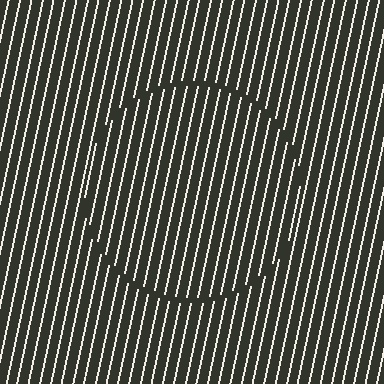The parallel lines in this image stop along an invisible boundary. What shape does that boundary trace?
An illusory circle. The interior of the shape contains the same grating, shifted by half a period — the contour is defined by the phase discontinuity where line-ends from the inner and outer gratings abut.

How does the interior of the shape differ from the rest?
The interior of the shape contains the same grating, shifted by half a period — the contour is defined by the phase discontinuity where line-ends from the inner and outer gratings abut.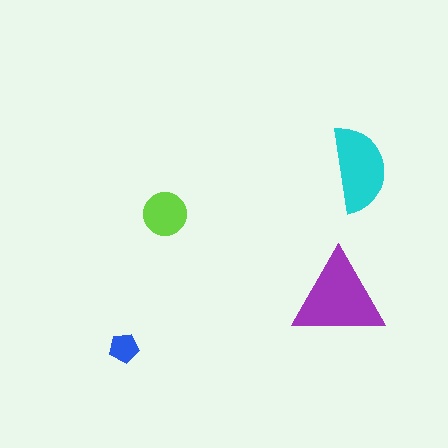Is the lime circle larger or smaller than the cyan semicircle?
Smaller.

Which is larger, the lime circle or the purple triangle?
The purple triangle.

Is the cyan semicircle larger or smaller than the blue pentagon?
Larger.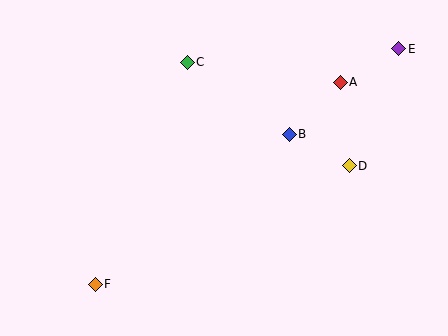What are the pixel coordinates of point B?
Point B is at (289, 134).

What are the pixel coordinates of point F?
Point F is at (95, 284).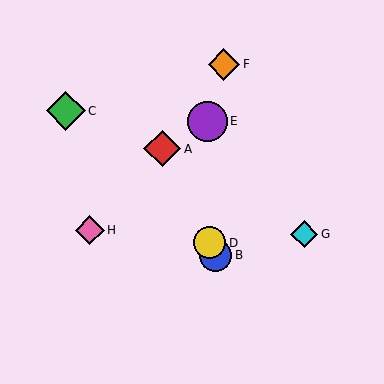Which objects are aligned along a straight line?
Objects A, B, D are aligned along a straight line.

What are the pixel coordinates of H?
Object H is at (90, 230).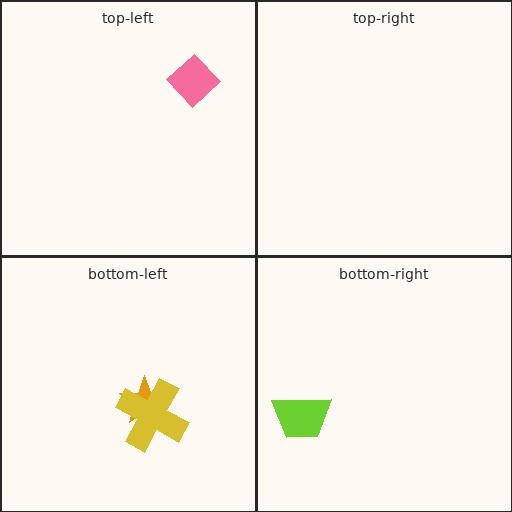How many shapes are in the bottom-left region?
2.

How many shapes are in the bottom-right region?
1.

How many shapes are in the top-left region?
1.